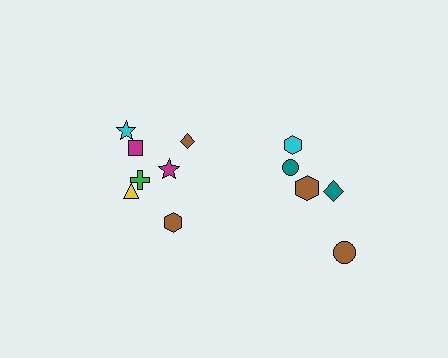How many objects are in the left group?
There are 7 objects.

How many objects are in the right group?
There are 5 objects.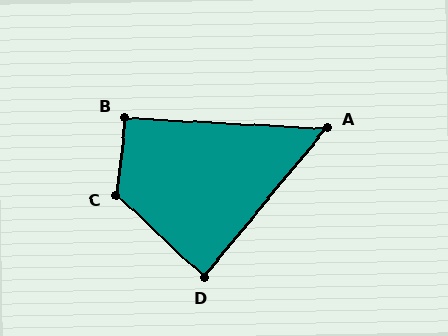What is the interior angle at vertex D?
Approximately 87 degrees (approximately right).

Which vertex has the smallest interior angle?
A, at approximately 54 degrees.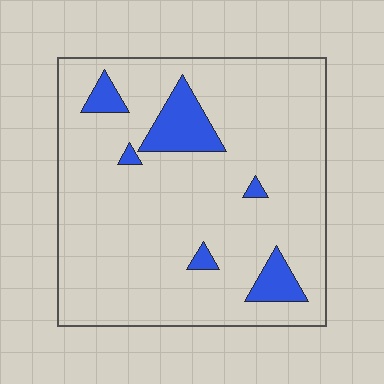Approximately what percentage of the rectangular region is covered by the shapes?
Approximately 10%.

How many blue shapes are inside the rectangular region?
6.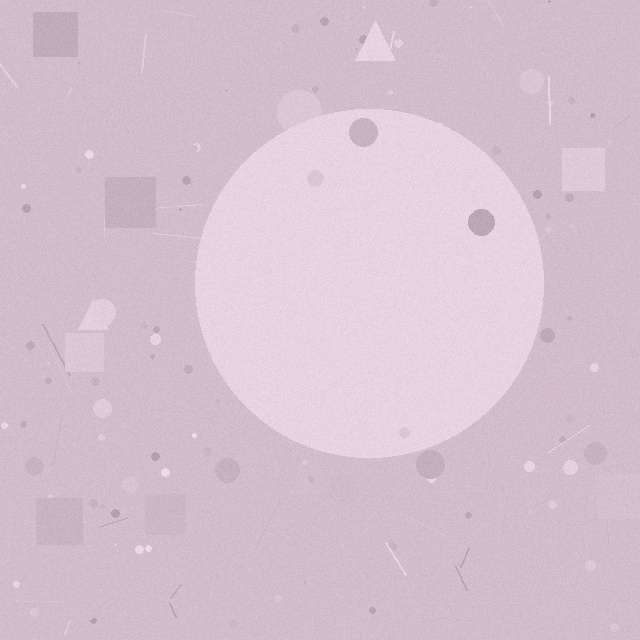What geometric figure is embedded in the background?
A circle is embedded in the background.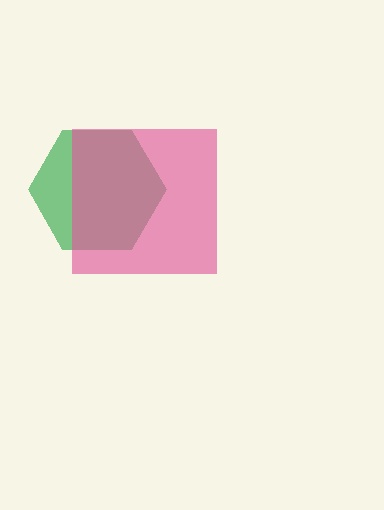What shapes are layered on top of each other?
The layered shapes are: a green hexagon, a pink square.